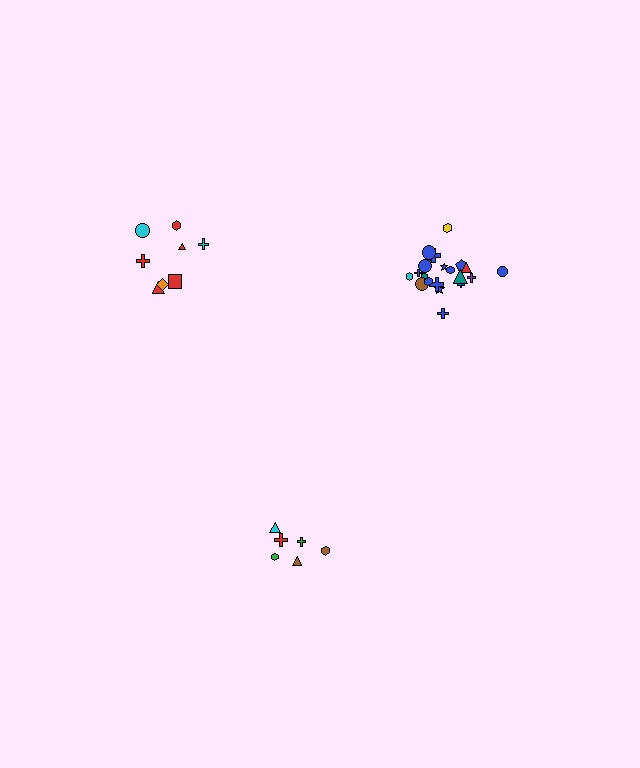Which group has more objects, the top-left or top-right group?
The top-right group.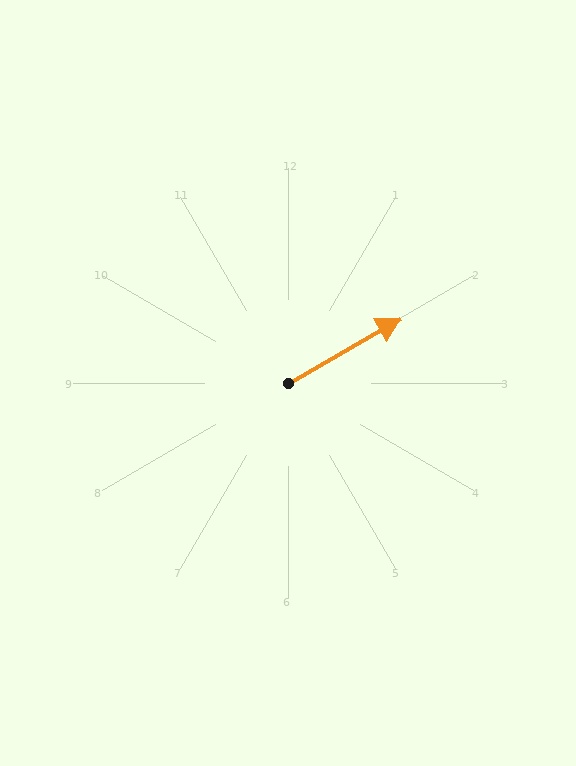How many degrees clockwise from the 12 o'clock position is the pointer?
Approximately 60 degrees.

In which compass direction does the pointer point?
Northeast.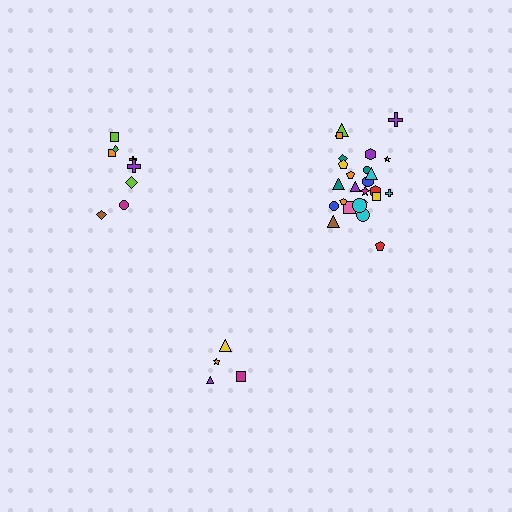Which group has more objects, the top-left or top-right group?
The top-right group.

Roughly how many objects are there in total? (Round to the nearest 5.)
Roughly 35 objects in total.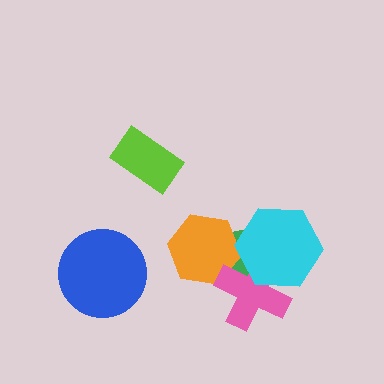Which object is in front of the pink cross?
The cyan hexagon is in front of the pink cross.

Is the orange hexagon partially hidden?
Yes, it is partially covered by another shape.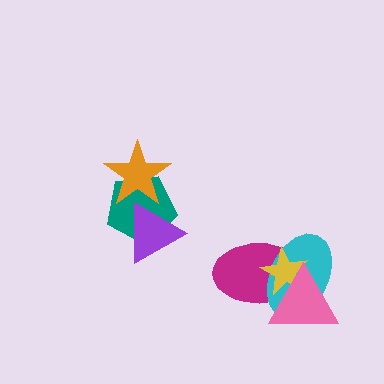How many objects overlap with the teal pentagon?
2 objects overlap with the teal pentagon.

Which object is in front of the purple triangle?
The orange star is in front of the purple triangle.